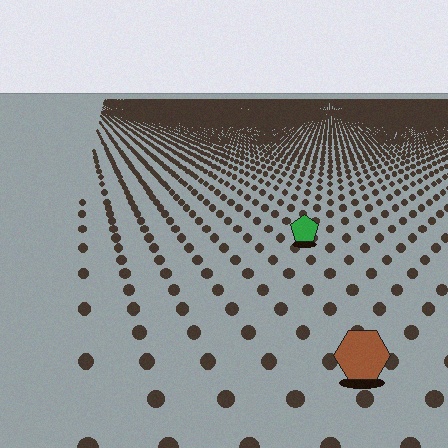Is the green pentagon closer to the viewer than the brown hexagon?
No. The brown hexagon is closer — you can tell from the texture gradient: the ground texture is coarser near it.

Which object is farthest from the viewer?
The green pentagon is farthest from the viewer. It appears smaller and the ground texture around it is denser.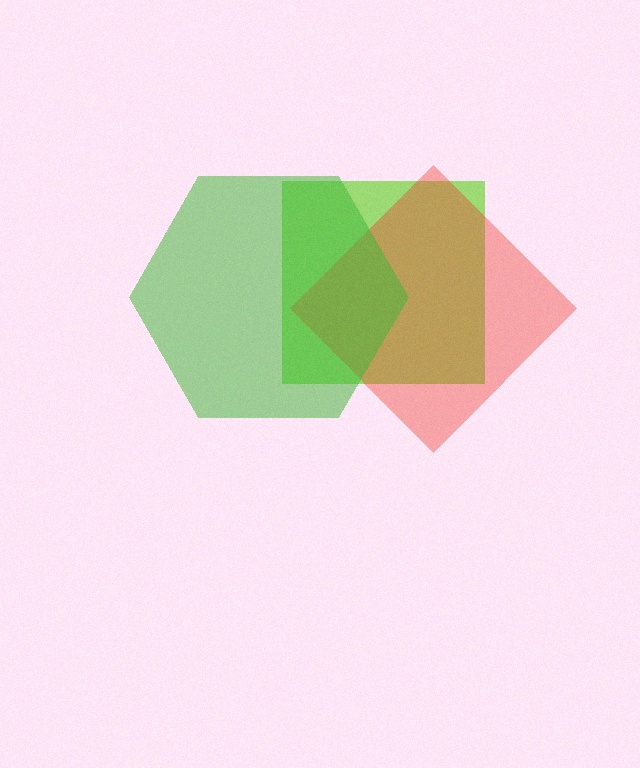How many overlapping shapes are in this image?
There are 3 overlapping shapes in the image.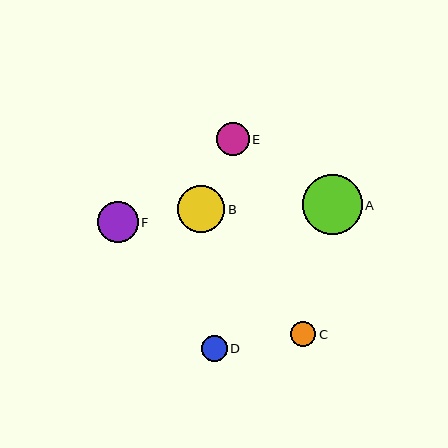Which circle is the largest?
Circle A is the largest with a size of approximately 60 pixels.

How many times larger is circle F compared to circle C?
Circle F is approximately 1.6 times the size of circle C.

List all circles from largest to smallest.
From largest to smallest: A, B, F, E, D, C.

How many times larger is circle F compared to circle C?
Circle F is approximately 1.6 times the size of circle C.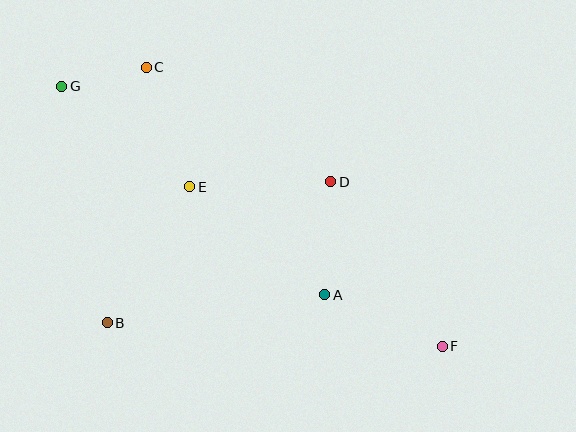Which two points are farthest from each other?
Points F and G are farthest from each other.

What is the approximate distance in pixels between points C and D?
The distance between C and D is approximately 217 pixels.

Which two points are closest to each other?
Points C and G are closest to each other.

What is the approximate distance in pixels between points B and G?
The distance between B and G is approximately 241 pixels.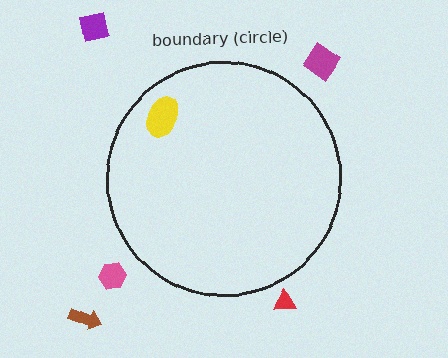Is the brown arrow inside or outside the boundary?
Outside.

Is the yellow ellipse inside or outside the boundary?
Inside.